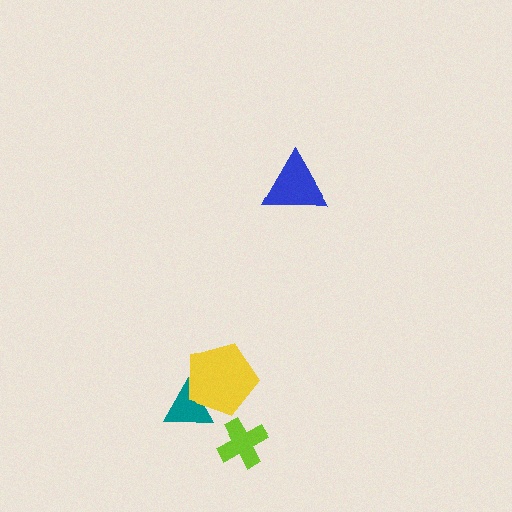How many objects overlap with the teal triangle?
1 object overlaps with the teal triangle.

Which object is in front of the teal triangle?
The yellow pentagon is in front of the teal triangle.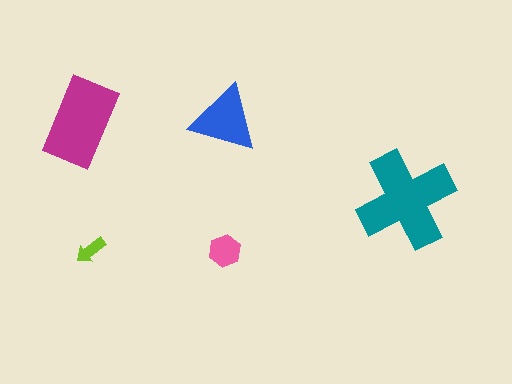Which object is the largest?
The teal cross.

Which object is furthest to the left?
The magenta rectangle is leftmost.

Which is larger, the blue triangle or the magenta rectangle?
The magenta rectangle.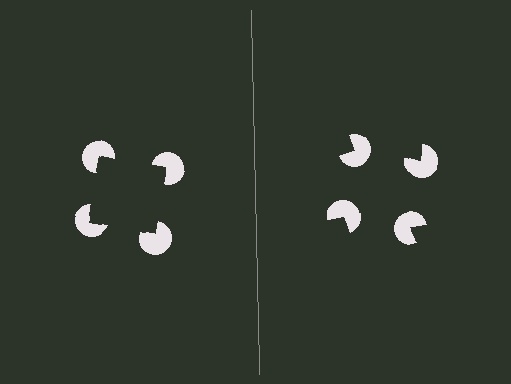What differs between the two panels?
The pac-man discs are positioned identically on both sides; only the wedge orientations differ. On the left they align to a square; on the right they are misaligned.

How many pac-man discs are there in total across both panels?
8 — 4 on each side.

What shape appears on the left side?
An illusory square.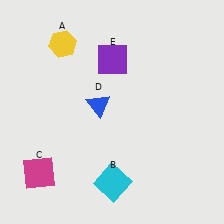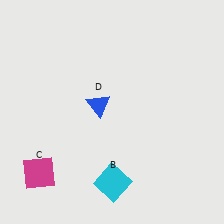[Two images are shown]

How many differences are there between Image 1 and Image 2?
There are 2 differences between the two images.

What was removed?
The purple square (E), the yellow hexagon (A) were removed in Image 2.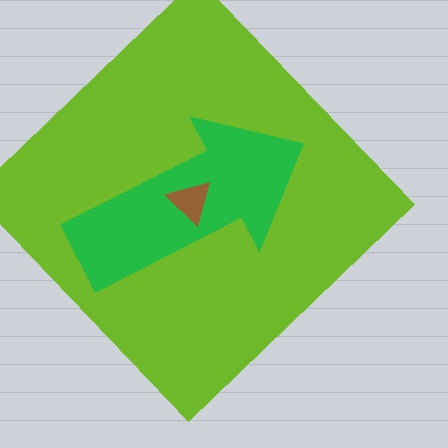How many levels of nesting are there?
3.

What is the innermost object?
The brown triangle.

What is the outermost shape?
The lime diamond.